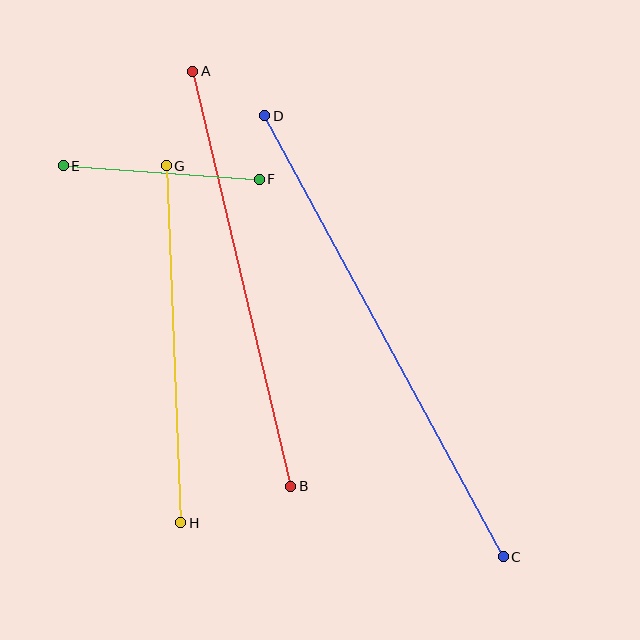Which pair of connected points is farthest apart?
Points C and D are farthest apart.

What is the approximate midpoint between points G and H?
The midpoint is at approximately (174, 344) pixels.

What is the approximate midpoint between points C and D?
The midpoint is at approximately (384, 336) pixels.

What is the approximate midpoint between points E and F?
The midpoint is at approximately (161, 172) pixels.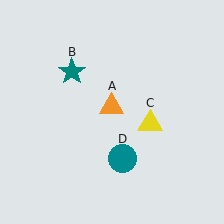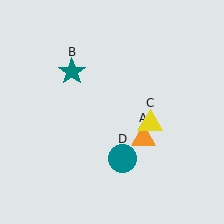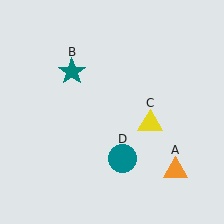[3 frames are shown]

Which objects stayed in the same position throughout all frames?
Teal star (object B) and yellow triangle (object C) and teal circle (object D) remained stationary.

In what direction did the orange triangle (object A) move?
The orange triangle (object A) moved down and to the right.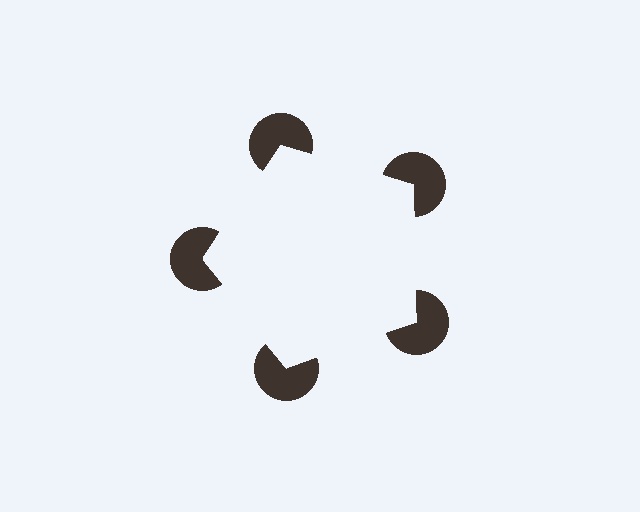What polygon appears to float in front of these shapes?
An illusory pentagon — its edges are inferred from the aligned wedge cuts in the pac-man discs, not physically drawn.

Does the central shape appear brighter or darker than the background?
It typically appears slightly brighter than the background, even though no actual brightness change is drawn.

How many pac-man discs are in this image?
There are 5 — one at each vertex of the illusory pentagon.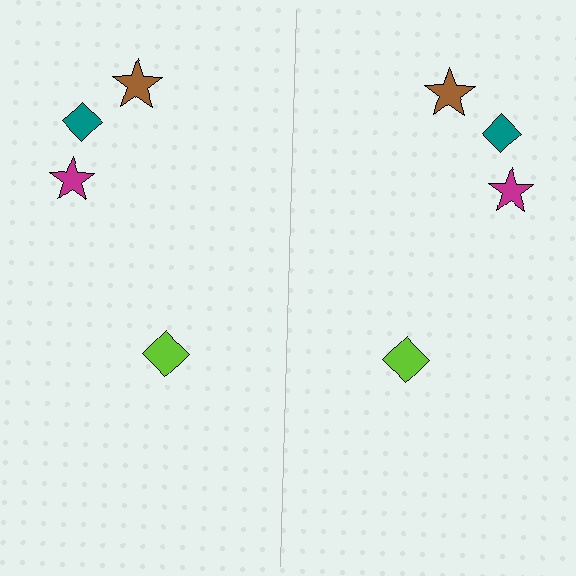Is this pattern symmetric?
Yes, this pattern has bilateral (reflection) symmetry.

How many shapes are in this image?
There are 8 shapes in this image.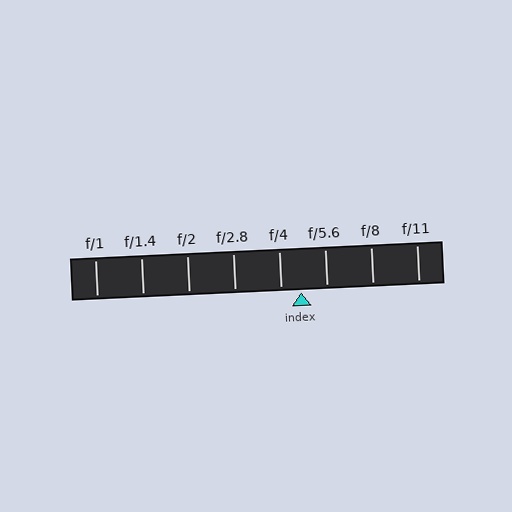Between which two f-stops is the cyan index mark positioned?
The index mark is between f/4 and f/5.6.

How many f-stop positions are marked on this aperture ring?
There are 8 f-stop positions marked.